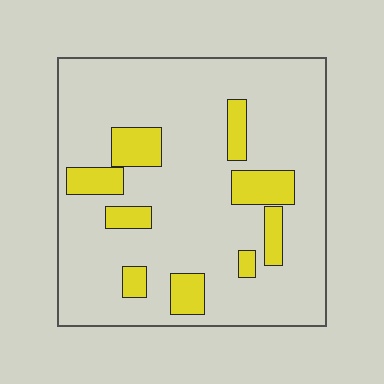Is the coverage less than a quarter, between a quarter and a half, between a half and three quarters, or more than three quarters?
Less than a quarter.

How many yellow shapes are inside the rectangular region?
9.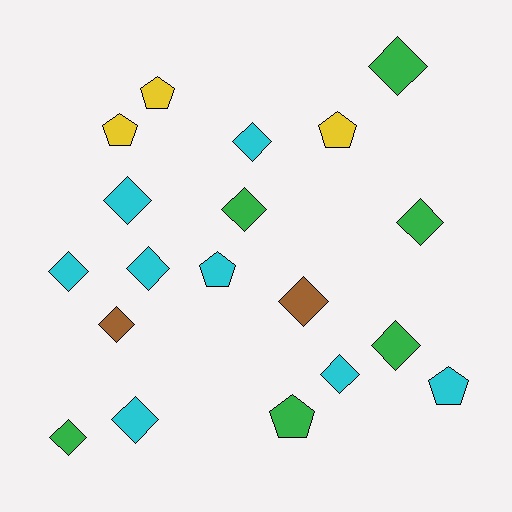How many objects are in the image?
There are 19 objects.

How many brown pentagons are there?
There are no brown pentagons.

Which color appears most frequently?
Cyan, with 8 objects.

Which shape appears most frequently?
Diamond, with 13 objects.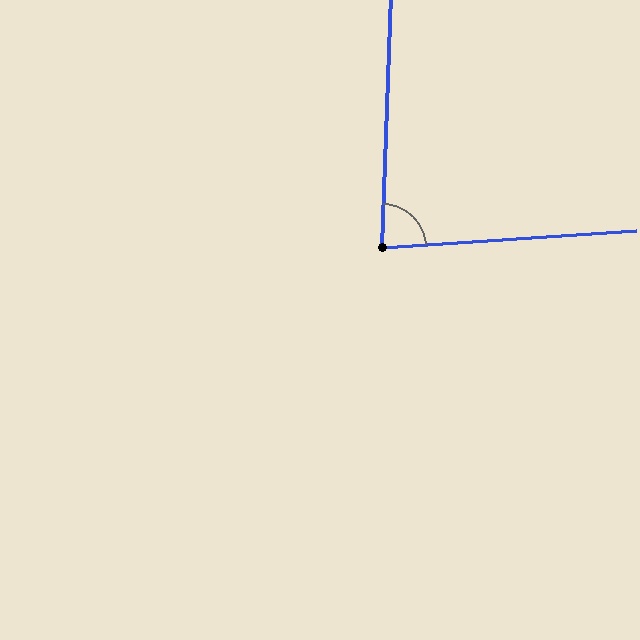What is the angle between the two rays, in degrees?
Approximately 84 degrees.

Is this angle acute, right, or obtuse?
It is acute.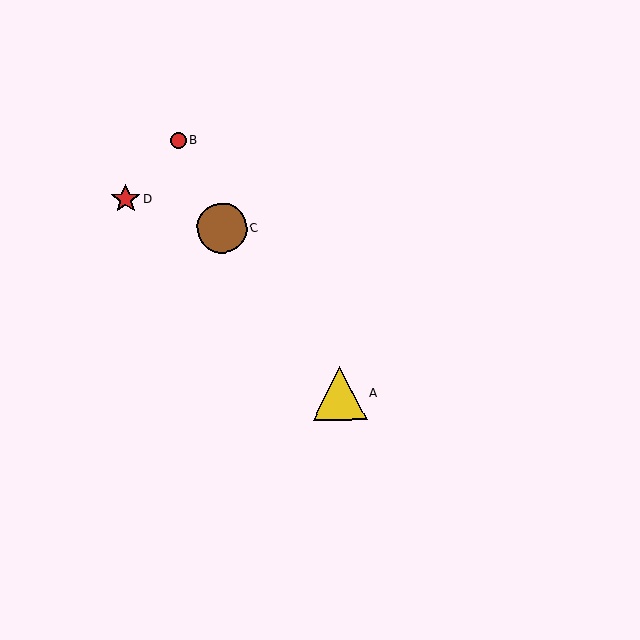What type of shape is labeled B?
Shape B is a red circle.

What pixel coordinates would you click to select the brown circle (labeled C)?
Click at (222, 228) to select the brown circle C.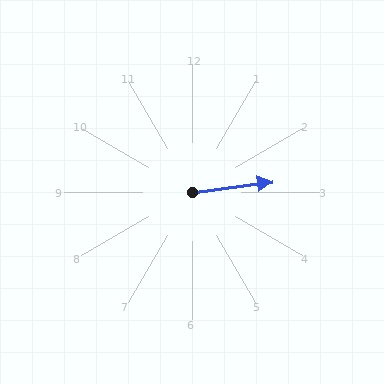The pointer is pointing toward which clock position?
Roughly 3 o'clock.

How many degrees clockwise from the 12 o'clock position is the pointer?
Approximately 82 degrees.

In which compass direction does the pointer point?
East.